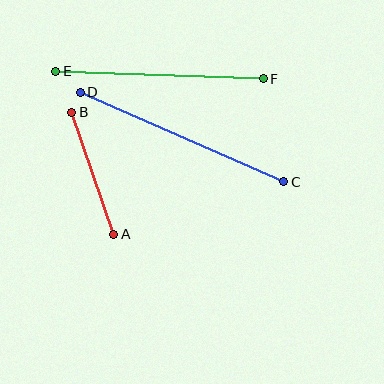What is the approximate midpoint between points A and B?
The midpoint is at approximately (93, 173) pixels.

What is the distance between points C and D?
The distance is approximately 223 pixels.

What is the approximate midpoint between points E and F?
The midpoint is at approximately (159, 75) pixels.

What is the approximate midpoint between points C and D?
The midpoint is at approximately (182, 137) pixels.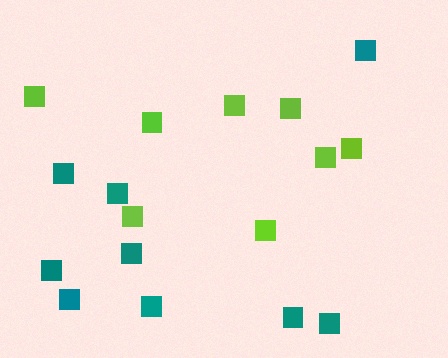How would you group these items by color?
There are 2 groups: one group of teal squares (9) and one group of lime squares (8).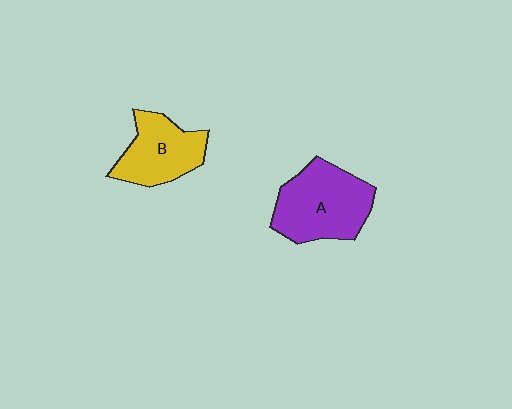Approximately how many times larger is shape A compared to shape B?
Approximately 1.3 times.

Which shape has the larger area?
Shape A (purple).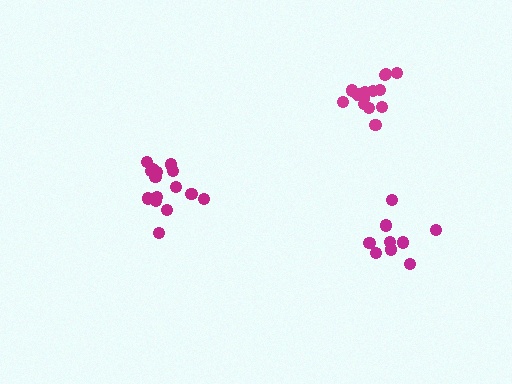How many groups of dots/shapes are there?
There are 3 groups.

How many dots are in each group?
Group 1: 15 dots, Group 2: 14 dots, Group 3: 9 dots (38 total).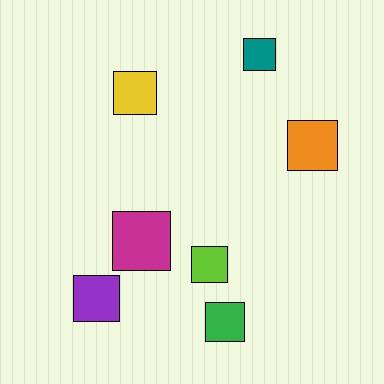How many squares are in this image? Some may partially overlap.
There are 7 squares.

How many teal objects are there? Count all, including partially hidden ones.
There is 1 teal object.